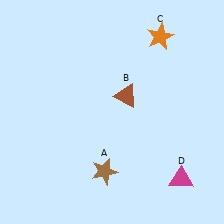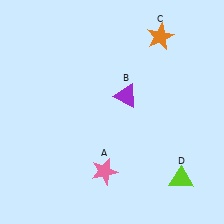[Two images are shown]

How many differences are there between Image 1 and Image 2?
There are 3 differences between the two images.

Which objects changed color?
A changed from brown to pink. B changed from brown to purple. D changed from magenta to lime.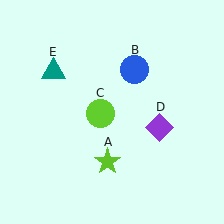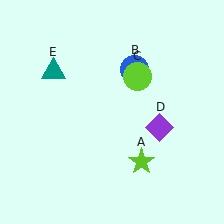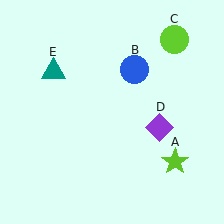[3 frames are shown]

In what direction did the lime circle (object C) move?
The lime circle (object C) moved up and to the right.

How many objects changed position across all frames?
2 objects changed position: lime star (object A), lime circle (object C).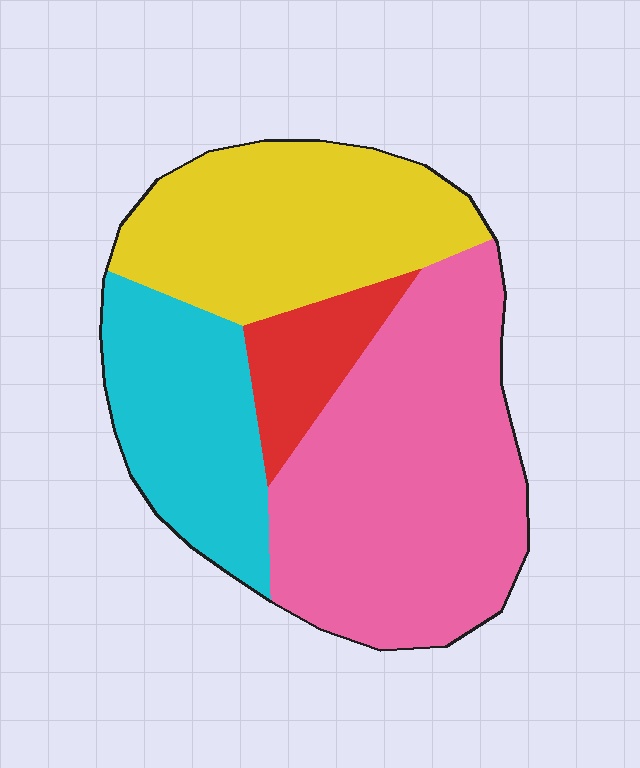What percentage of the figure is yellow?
Yellow takes up about one quarter (1/4) of the figure.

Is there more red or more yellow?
Yellow.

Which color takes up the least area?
Red, at roughly 10%.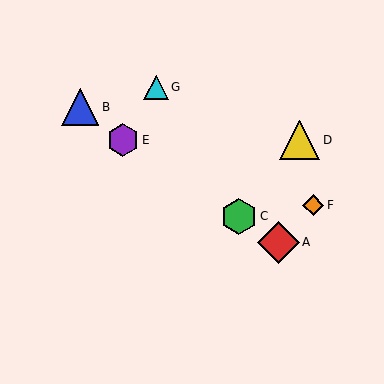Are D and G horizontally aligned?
No, D is at y≈140 and G is at y≈87.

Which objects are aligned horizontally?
Objects D, E are aligned horizontally.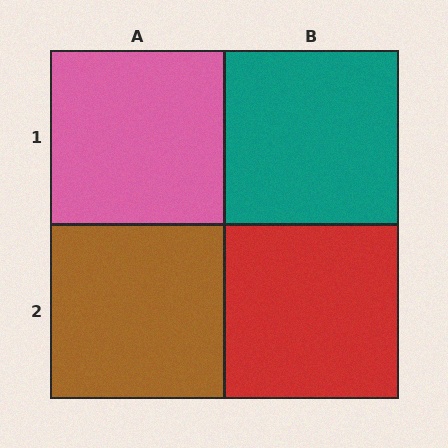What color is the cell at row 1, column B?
Teal.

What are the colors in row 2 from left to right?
Brown, red.